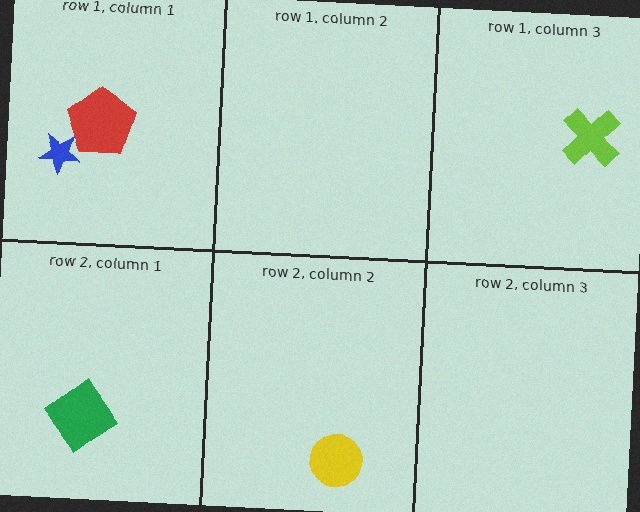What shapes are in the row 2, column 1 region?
The green diamond.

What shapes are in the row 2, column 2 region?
The yellow circle.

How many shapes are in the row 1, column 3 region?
1.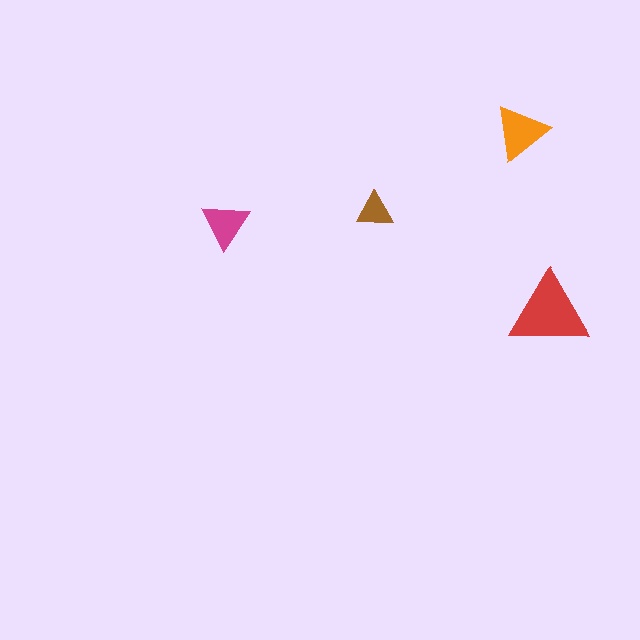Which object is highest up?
The orange triangle is topmost.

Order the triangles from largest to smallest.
the red one, the orange one, the magenta one, the brown one.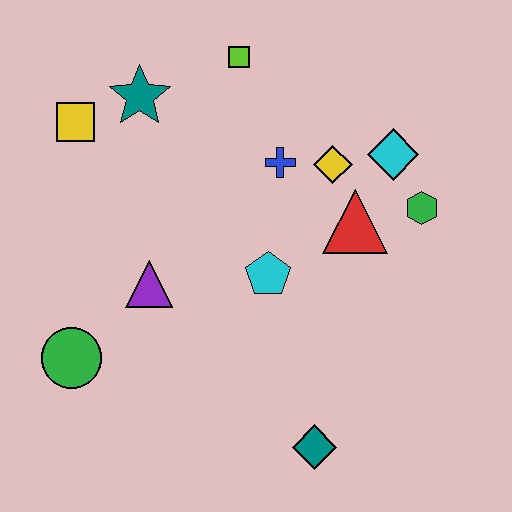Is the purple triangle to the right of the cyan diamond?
No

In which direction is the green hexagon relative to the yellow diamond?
The green hexagon is to the right of the yellow diamond.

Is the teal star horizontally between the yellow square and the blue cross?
Yes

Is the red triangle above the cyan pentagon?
Yes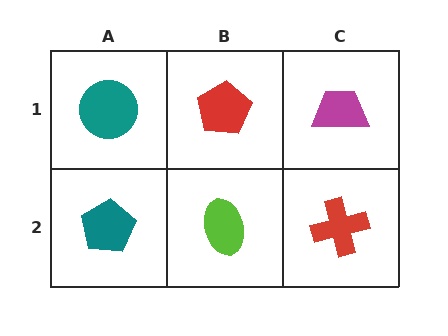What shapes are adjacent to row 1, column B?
A lime ellipse (row 2, column B), a teal circle (row 1, column A), a magenta trapezoid (row 1, column C).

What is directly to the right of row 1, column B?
A magenta trapezoid.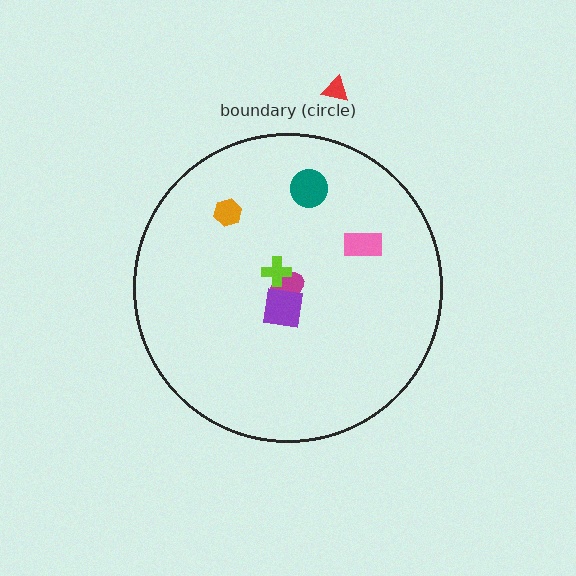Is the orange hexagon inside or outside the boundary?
Inside.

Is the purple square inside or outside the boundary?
Inside.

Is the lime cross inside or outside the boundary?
Inside.